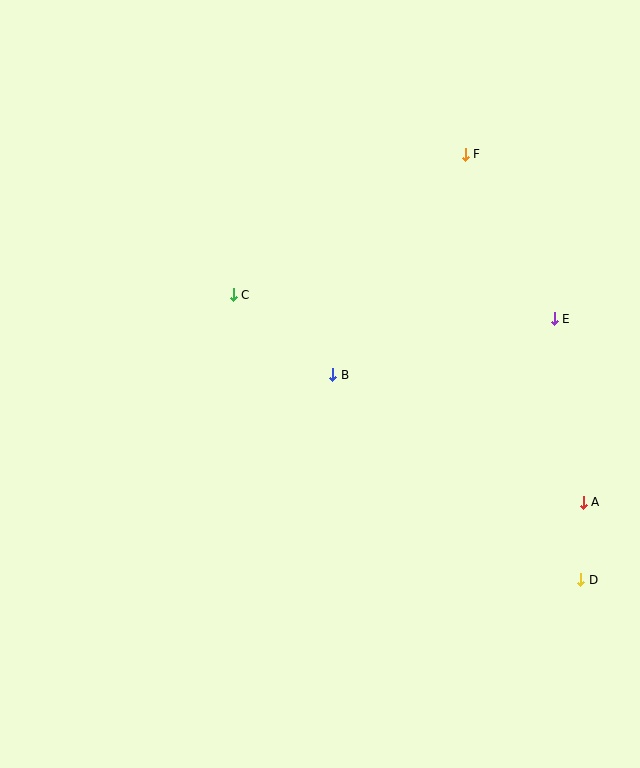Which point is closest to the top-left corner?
Point C is closest to the top-left corner.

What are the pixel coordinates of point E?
Point E is at (554, 319).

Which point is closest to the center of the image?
Point B at (333, 375) is closest to the center.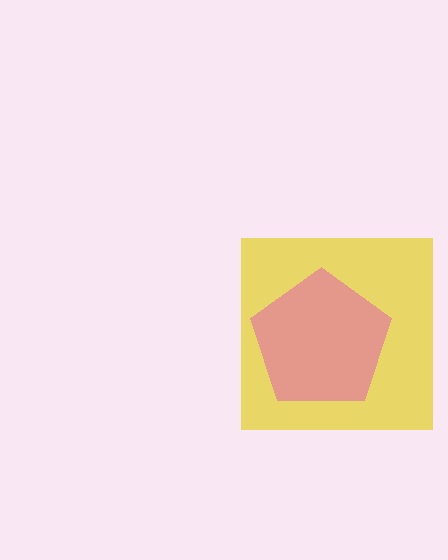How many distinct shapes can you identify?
There are 2 distinct shapes: a yellow square, a pink pentagon.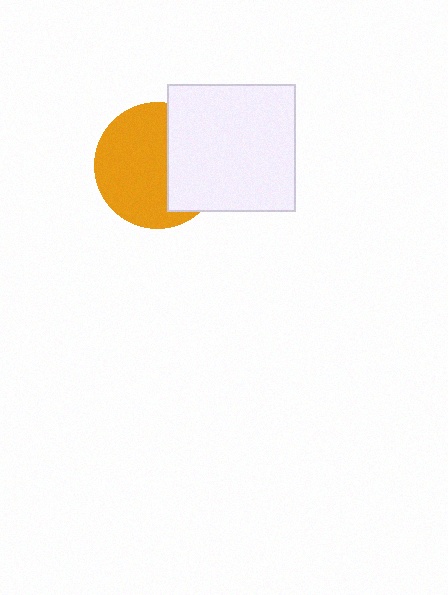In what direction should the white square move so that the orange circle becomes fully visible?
The white square should move right. That is the shortest direction to clear the overlap and leave the orange circle fully visible.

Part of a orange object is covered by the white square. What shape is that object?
It is a circle.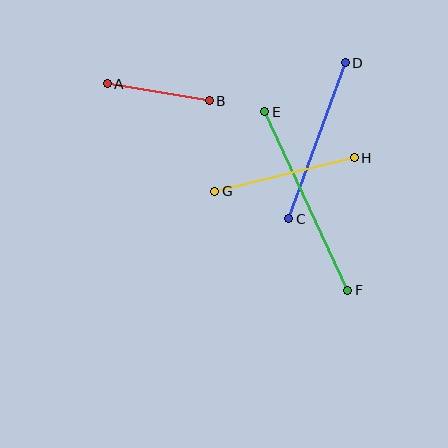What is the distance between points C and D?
The distance is approximately 166 pixels.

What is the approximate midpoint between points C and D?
The midpoint is at approximately (317, 141) pixels.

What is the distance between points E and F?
The distance is approximately 197 pixels.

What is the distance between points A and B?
The distance is approximately 103 pixels.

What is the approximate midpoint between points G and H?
The midpoint is at approximately (285, 174) pixels.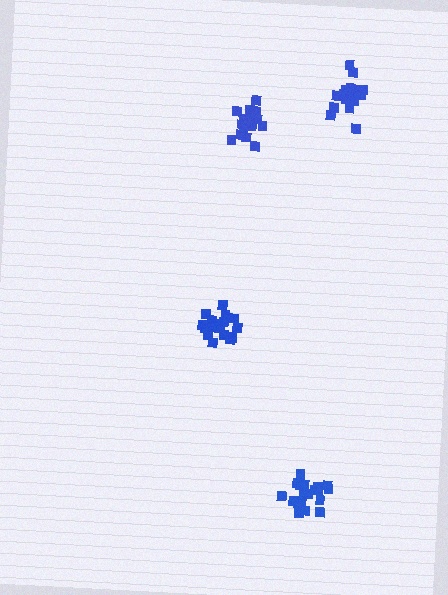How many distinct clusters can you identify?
There are 4 distinct clusters.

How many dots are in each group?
Group 1: 20 dots, Group 2: 19 dots, Group 3: 19 dots, Group 4: 18 dots (76 total).